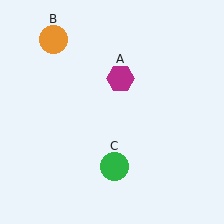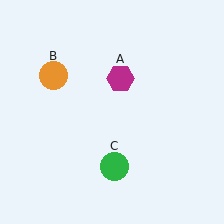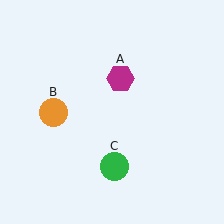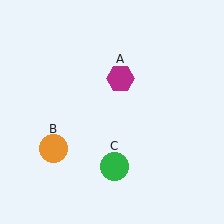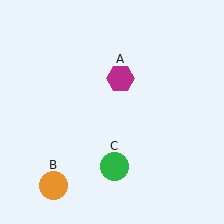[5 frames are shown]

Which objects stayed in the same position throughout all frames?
Magenta hexagon (object A) and green circle (object C) remained stationary.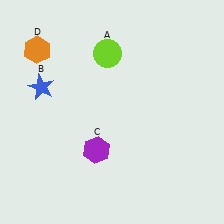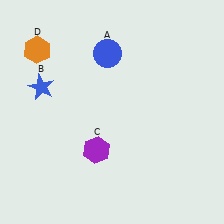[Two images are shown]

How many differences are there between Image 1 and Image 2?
There is 1 difference between the two images.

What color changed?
The circle (A) changed from lime in Image 1 to blue in Image 2.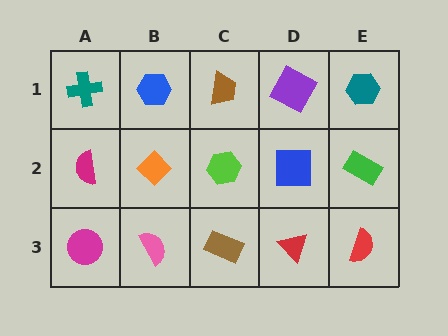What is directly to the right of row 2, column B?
A lime hexagon.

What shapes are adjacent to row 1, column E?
A green rectangle (row 2, column E), a purple square (row 1, column D).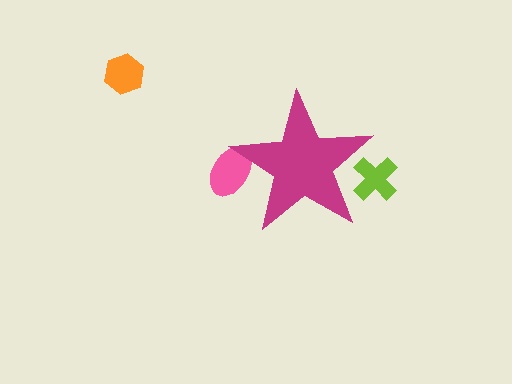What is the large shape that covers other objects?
A magenta star.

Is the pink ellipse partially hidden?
Yes, the pink ellipse is partially hidden behind the magenta star.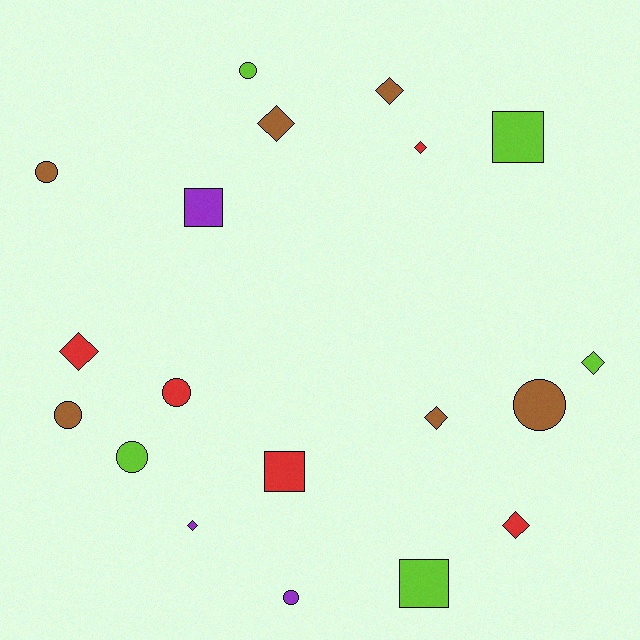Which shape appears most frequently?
Diamond, with 8 objects.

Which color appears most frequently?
Brown, with 6 objects.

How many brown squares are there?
There are no brown squares.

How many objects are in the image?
There are 19 objects.